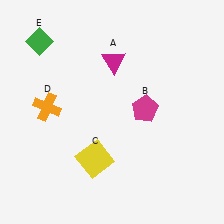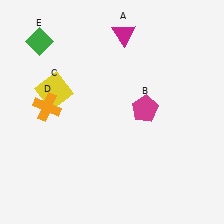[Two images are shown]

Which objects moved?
The objects that moved are: the magenta triangle (A), the yellow square (C).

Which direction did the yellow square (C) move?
The yellow square (C) moved up.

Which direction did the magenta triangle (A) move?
The magenta triangle (A) moved up.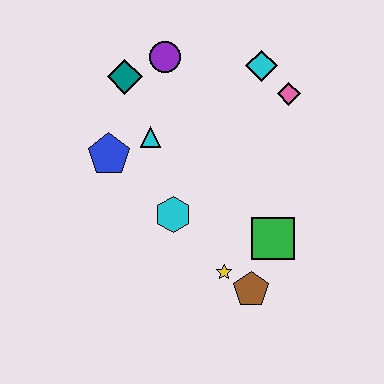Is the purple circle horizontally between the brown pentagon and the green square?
No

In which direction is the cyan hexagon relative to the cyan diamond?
The cyan hexagon is below the cyan diamond.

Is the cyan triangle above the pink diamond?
No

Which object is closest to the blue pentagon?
The cyan triangle is closest to the blue pentagon.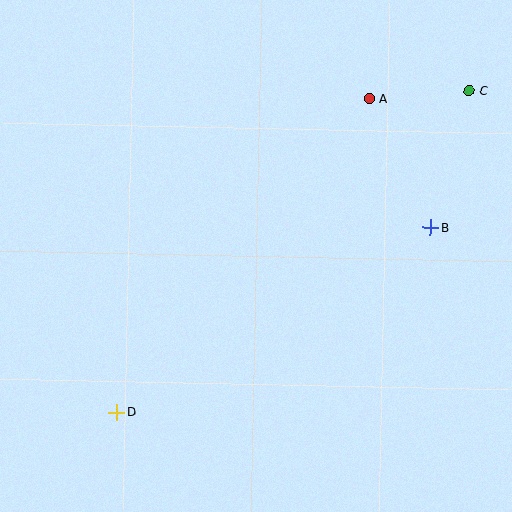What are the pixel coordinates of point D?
Point D is at (116, 412).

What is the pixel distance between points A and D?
The distance between A and D is 403 pixels.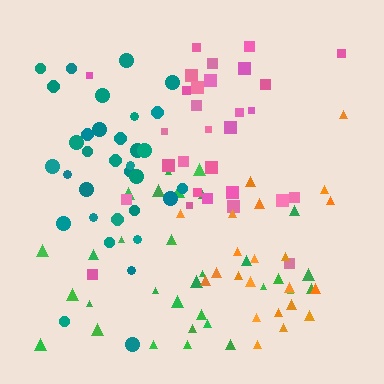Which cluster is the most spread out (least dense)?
Orange.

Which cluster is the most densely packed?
Teal.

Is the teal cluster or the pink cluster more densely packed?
Teal.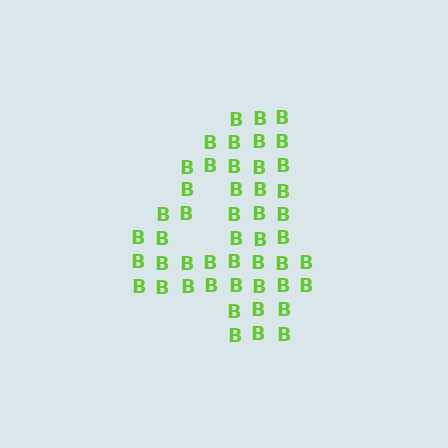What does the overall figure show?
The overall figure shows the digit 4.